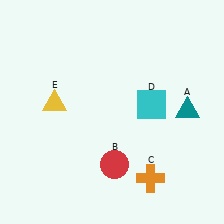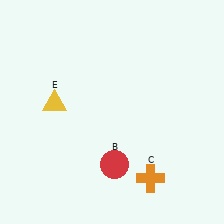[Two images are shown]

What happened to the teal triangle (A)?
The teal triangle (A) was removed in Image 2. It was in the top-right area of Image 1.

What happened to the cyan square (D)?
The cyan square (D) was removed in Image 2. It was in the top-right area of Image 1.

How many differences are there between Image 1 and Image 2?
There are 2 differences between the two images.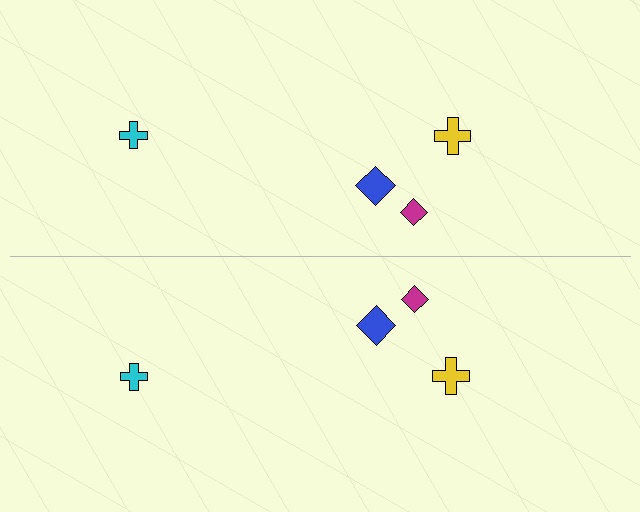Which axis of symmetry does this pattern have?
The pattern has a horizontal axis of symmetry running through the center of the image.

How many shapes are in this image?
There are 8 shapes in this image.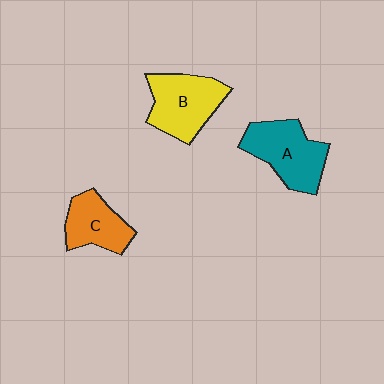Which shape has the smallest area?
Shape C (orange).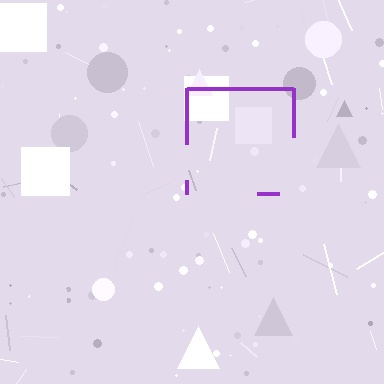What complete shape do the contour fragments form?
The contour fragments form a square.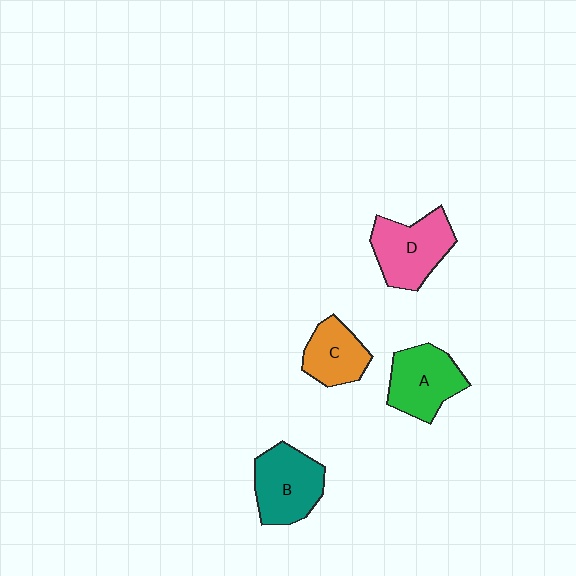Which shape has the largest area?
Shape D (pink).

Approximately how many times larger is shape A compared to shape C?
Approximately 1.3 times.